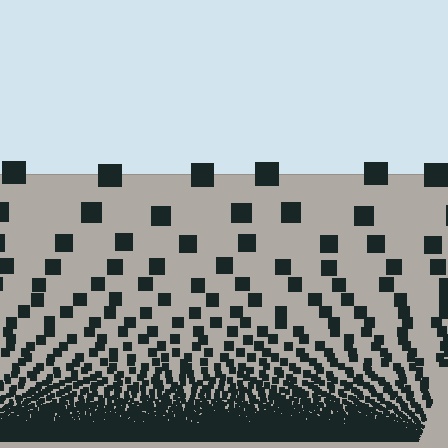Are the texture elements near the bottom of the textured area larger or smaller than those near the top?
Smaller. The gradient is inverted — elements near the bottom are smaller and denser.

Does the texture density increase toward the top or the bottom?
Density increases toward the bottom.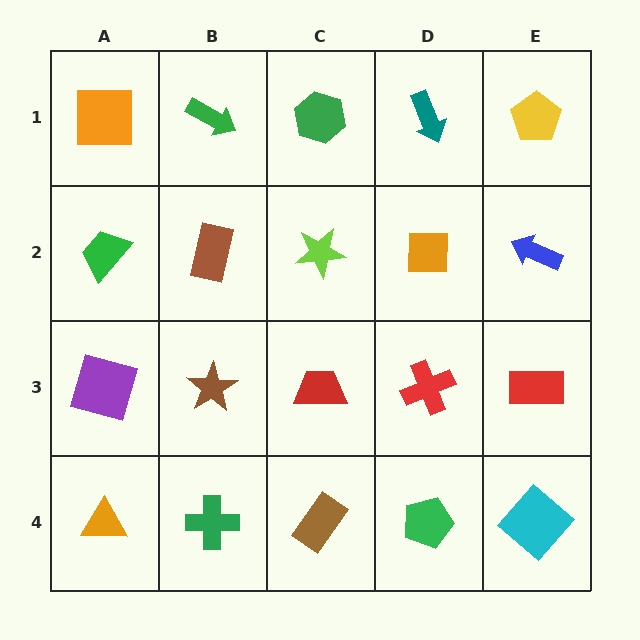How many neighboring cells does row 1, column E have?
2.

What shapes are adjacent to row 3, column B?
A brown rectangle (row 2, column B), a green cross (row 4, column B), a purple square (row 3, column A), a red trapezoid (row 3, column C).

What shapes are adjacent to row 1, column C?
A lime star (row 2, column C), a green arrow (row 1, column B), a teal arrow (row 1, column D).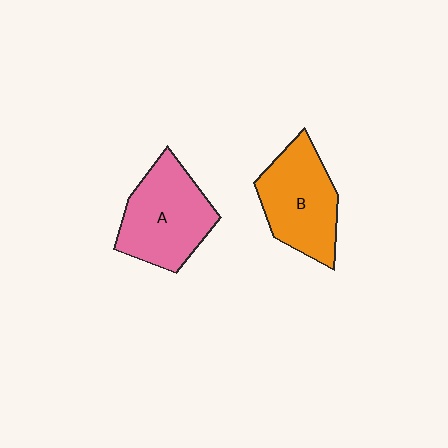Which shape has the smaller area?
Shape B (orange).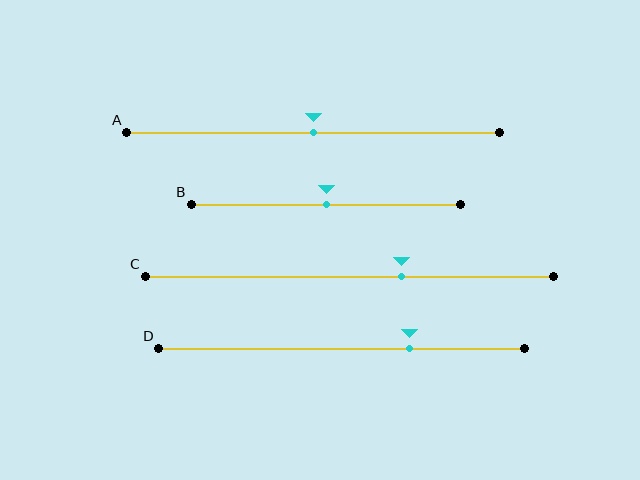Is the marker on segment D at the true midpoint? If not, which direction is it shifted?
No, the marker on segment D is shifted to the right by about 19% of the segment length.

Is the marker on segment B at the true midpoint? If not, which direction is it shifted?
Yes, the marker on segment B is at the true midpoint.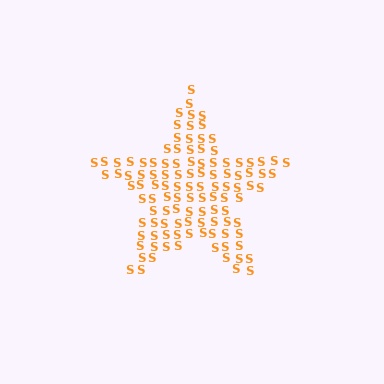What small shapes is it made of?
It is made of small letter S's.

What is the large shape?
The large shape is a star.